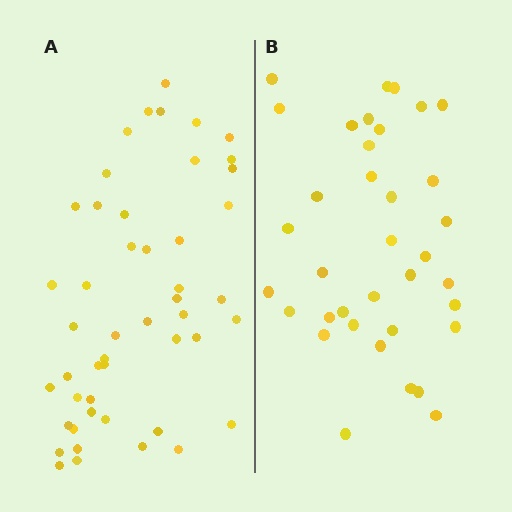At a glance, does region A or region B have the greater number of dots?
Region A (the left region) has more dots.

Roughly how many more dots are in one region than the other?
Region A has roughly 12 or so more dots than region B.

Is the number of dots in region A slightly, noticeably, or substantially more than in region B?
Region A has noticeably more, but not dramatically so. The ratio is roughly 1.3 to 1.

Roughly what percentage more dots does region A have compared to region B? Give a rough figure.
About 35% more.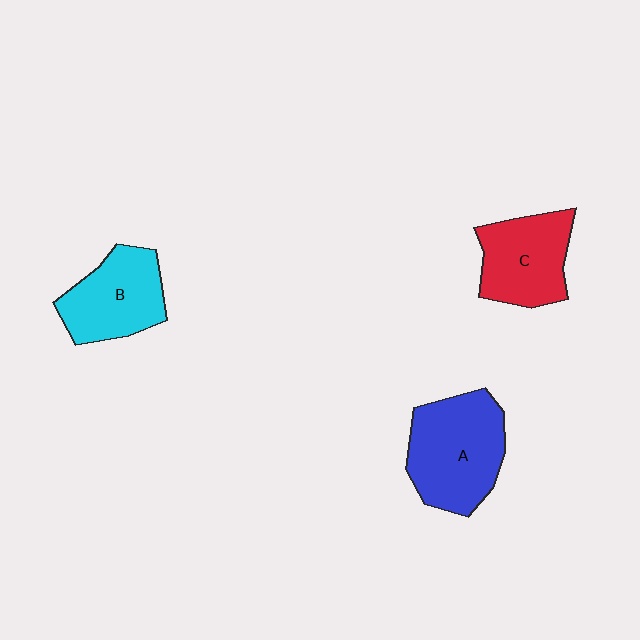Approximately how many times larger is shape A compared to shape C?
Approximately 1.3 times.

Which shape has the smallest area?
Shape C (red).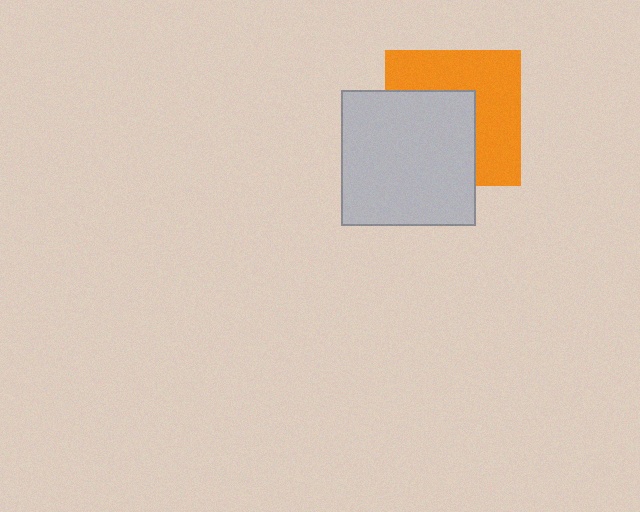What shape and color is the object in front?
The object in front is a light gray square.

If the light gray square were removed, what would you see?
You would see the complete orange square.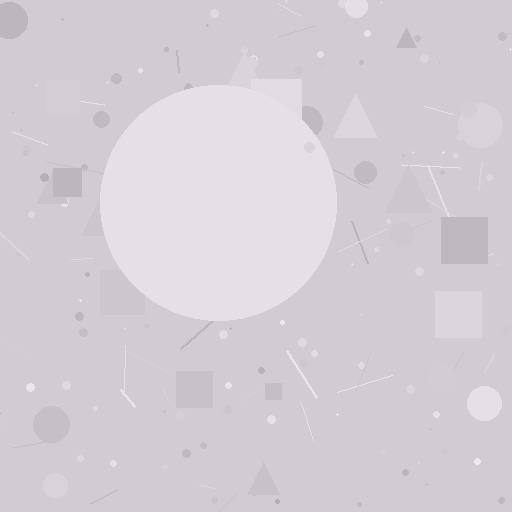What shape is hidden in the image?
A circle is hidden in the image.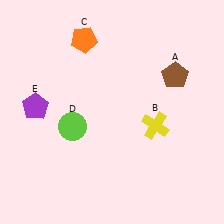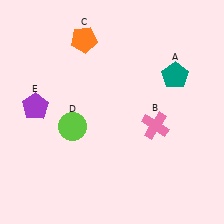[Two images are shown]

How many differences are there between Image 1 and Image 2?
There are 2 differences between the two images.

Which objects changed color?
A changed from brown to teal. B changed from yellow to pink.